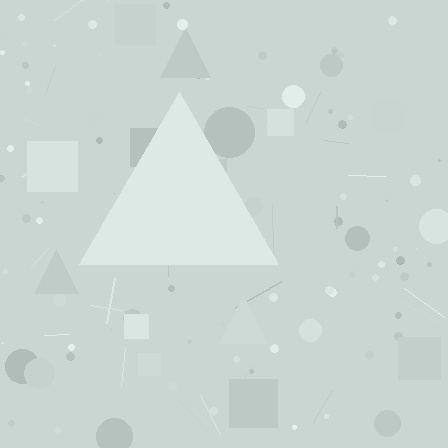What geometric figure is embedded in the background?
A triangle is embedded in the background.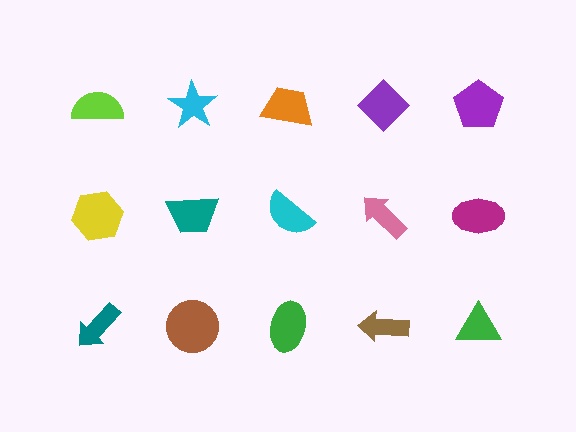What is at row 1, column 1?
A lime semicircle.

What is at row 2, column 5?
A magenta ellipse.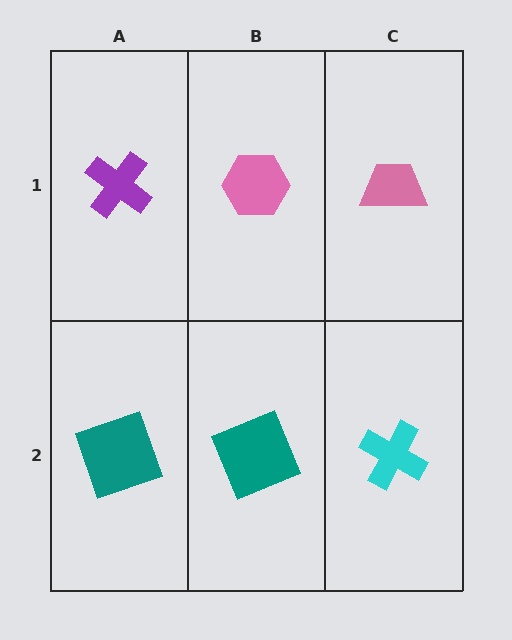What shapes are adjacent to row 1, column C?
A cyan cross (row 2, column C), a pink hexagon (row 1, column B).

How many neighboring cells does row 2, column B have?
3.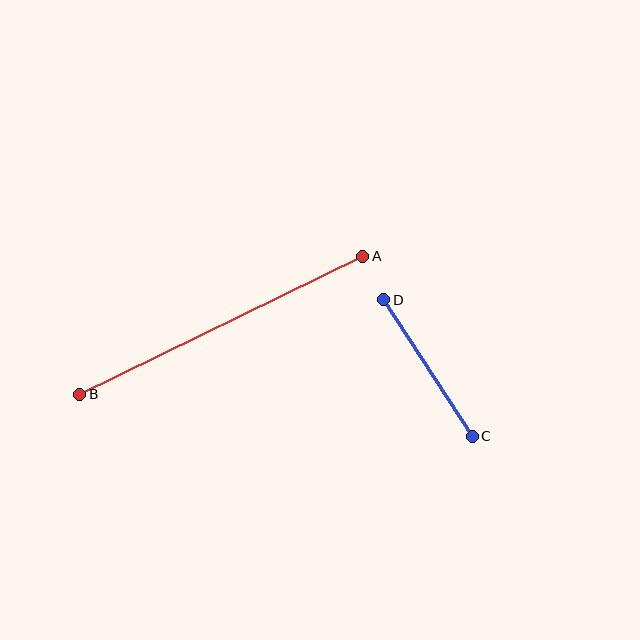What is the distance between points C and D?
The distance is approximately 162 pixels.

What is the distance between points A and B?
The distance is approximately 315 pixels.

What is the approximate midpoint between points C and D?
The midpoint is at approximately (428, 368) pixels.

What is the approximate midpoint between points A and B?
The midpoint is at approximately (221, 325) pixels.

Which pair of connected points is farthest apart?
Points A and B are farthest apart.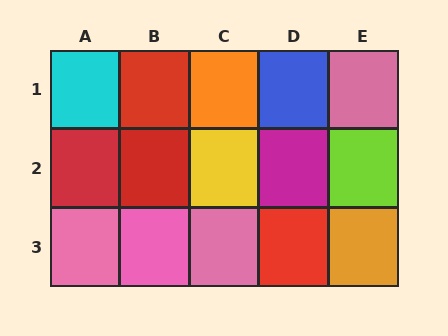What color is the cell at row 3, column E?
Orange.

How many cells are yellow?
1 cell is yellow.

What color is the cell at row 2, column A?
Red.